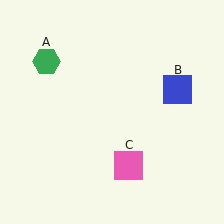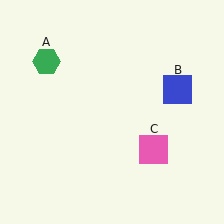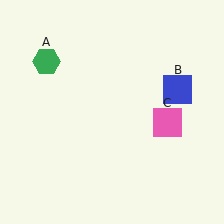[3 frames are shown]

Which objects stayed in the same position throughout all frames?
Green hexagon (object A) and blue square (object B) remained stationary.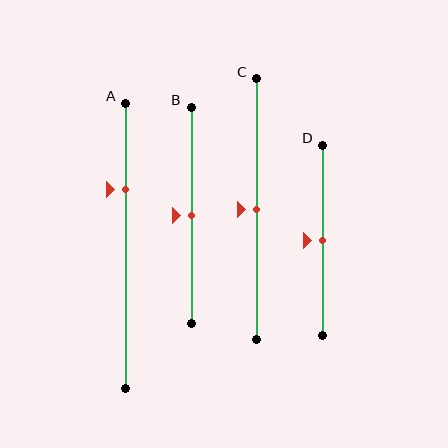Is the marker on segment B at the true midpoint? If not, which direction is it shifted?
Yes, the marker on segment B is at the true midpoint.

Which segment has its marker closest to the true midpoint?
Segment B has its marker closest to the true midpoint.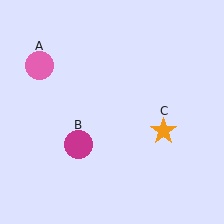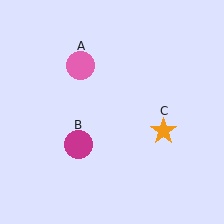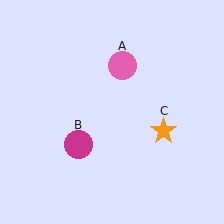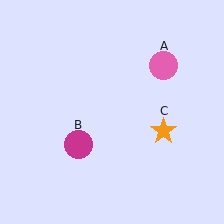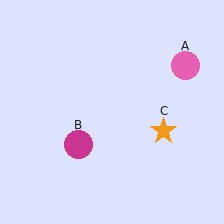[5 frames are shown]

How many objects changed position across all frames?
1 object changed position: pink circle (object A).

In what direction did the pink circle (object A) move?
The pink circle (object A) moved right.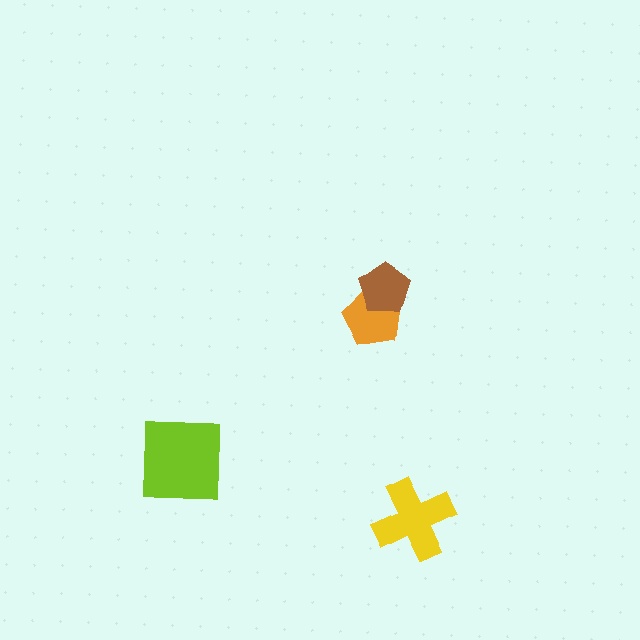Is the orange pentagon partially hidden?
Yes, it is partially covered by another shape.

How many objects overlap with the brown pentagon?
1 object overlaps with the brown pentagon.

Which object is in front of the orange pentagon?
The brown pentagon is in front of the orange pentagon.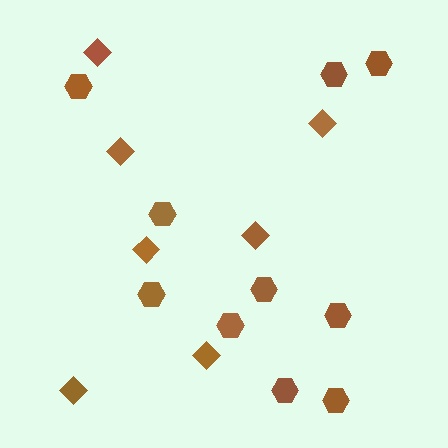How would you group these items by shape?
There are 2 groups: one group of diamonds (7) and one group of hexagons (10).